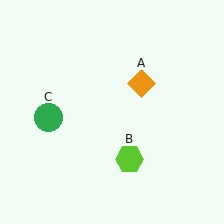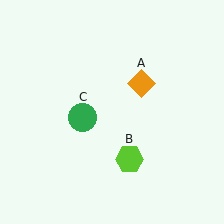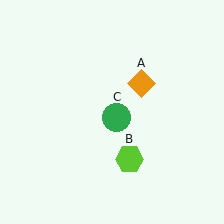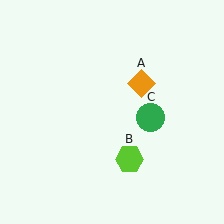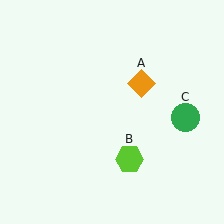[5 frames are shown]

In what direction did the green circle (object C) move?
The green circle (object C) moved right.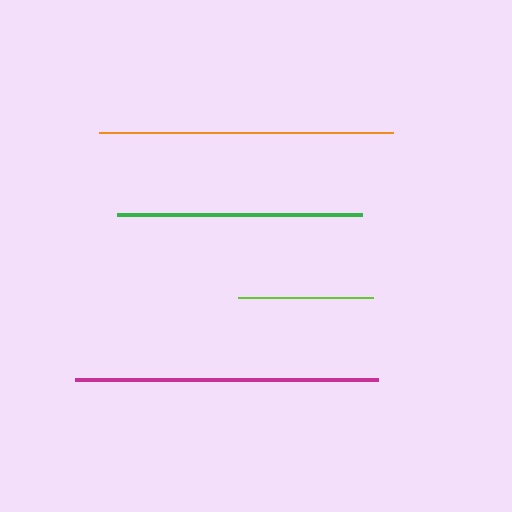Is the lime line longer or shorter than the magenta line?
The magenta line is longer than the lime line.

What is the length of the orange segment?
The orange segment is approximately 294 pixels long.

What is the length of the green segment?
The green segment is approximately 245 pixels long.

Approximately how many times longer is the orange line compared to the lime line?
The orange line is approximately 2.2 times the length of the lime line.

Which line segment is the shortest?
The lime line is the shortest at approximately 134 pixels.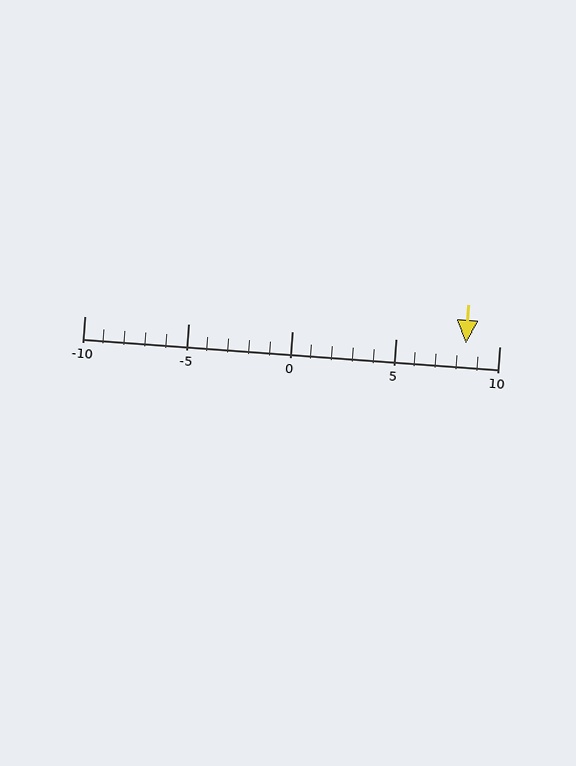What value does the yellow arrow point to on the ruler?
The yellow arrow points to approximately 8.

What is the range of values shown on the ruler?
The ruler shows values from -10 to 10.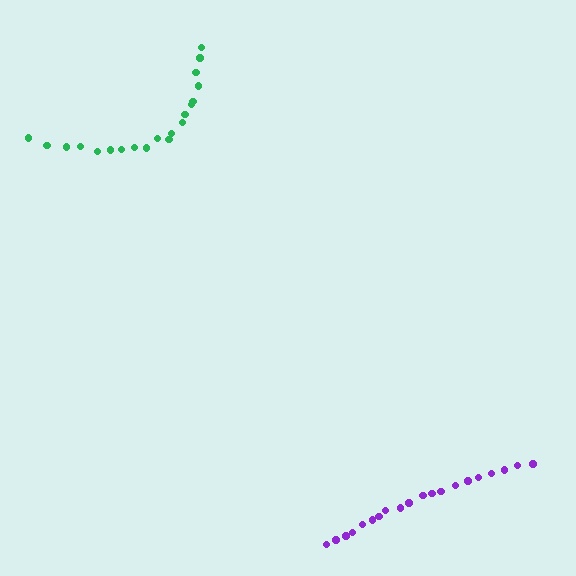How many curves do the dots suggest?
There are 2 distinct paths.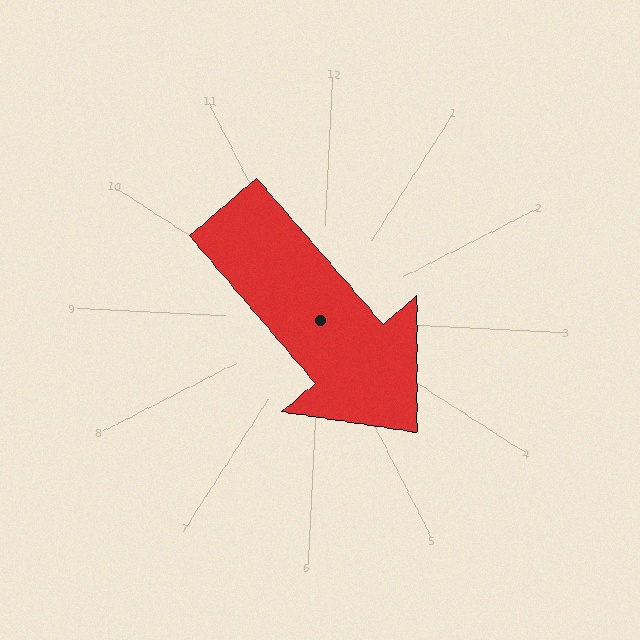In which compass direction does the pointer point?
Southeast.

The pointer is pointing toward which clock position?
Roughly 5 o'clock.